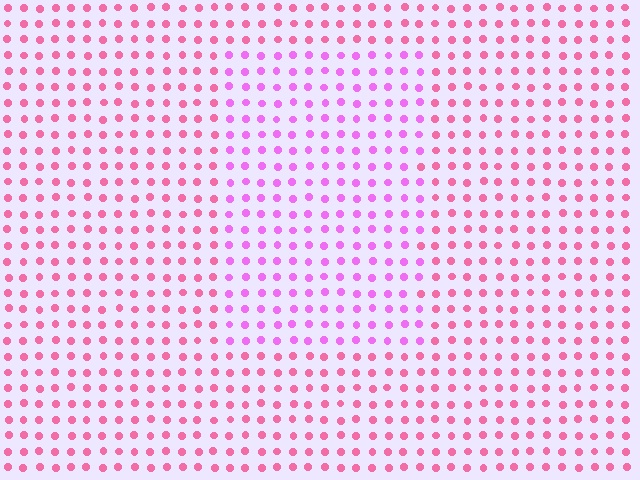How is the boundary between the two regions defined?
The boundary is defined purely by a slight shift in hue (about 36 degrees). Spacing, size, and orientation are identical on both sides.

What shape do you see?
I see a rectangle.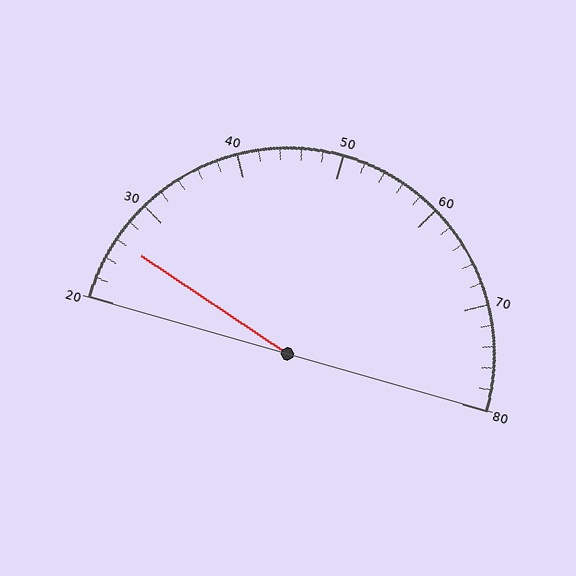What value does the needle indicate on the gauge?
The needle indicates approximately 26.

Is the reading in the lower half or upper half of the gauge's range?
The reading is in the lower half of the range (20 to 80).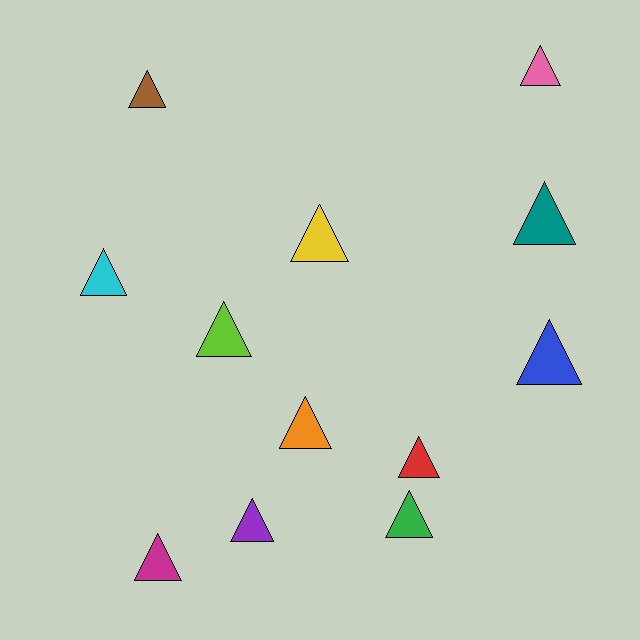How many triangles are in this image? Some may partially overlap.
There are 12 triangles.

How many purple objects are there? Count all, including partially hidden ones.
There is 1 purple object.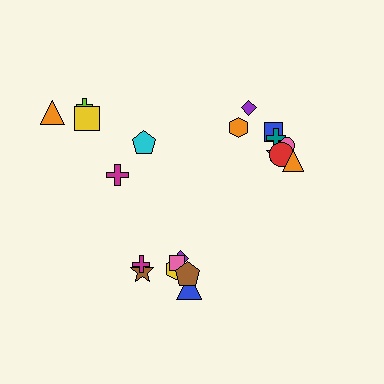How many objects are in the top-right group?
There are 8 objects.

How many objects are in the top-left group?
There are 5 objects.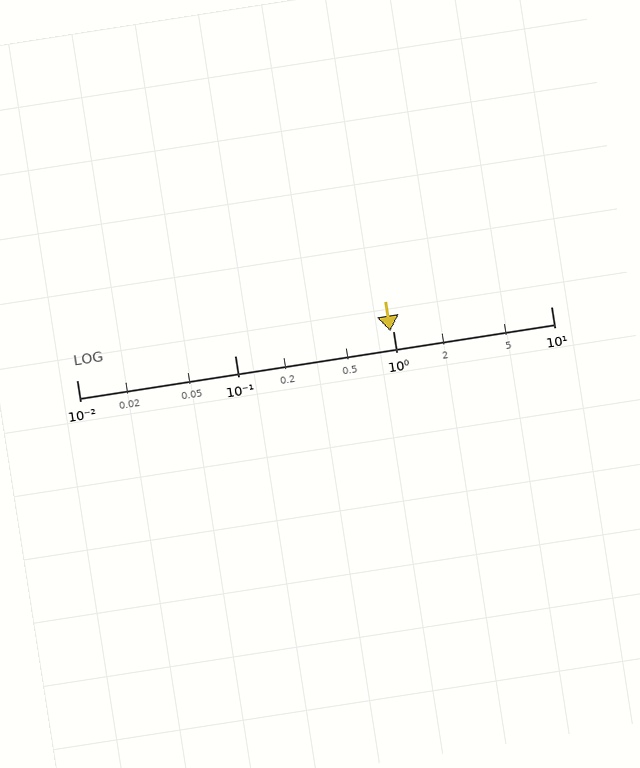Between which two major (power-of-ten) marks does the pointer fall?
The pointer is between 0.1 and 1.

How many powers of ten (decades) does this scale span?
The scale spans 3 decades, from 0.01 to 10.